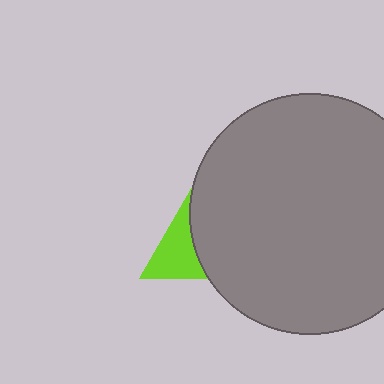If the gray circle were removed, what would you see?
You would see the complete lime triangle.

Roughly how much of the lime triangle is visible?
A small part of it is visible (roughly 33%).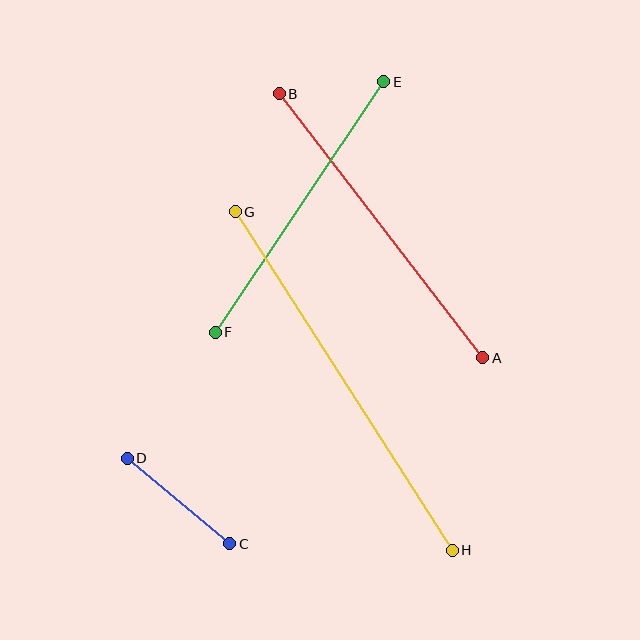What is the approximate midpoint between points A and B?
The midpoint is at approximately (381, 226) pixels.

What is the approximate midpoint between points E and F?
The midpoint is at approximately (300, 207) pixels.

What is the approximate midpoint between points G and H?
The midpoint is at approximately (344, 381) pixels.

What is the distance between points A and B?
The distance is approximately 333 pixels.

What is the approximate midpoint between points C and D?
The midpoint is at approximately (178, 501) pixels.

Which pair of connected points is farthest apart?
Points G and H are farthest apart.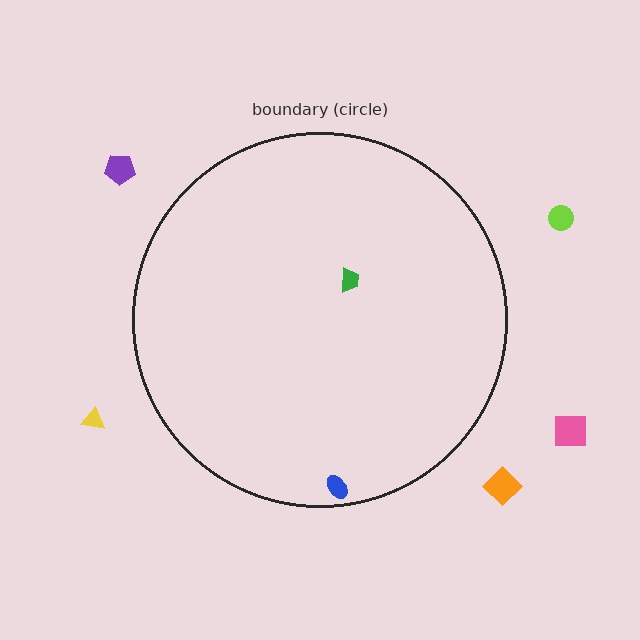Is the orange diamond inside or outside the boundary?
Outside.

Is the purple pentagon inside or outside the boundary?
Outside.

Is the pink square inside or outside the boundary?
Outside.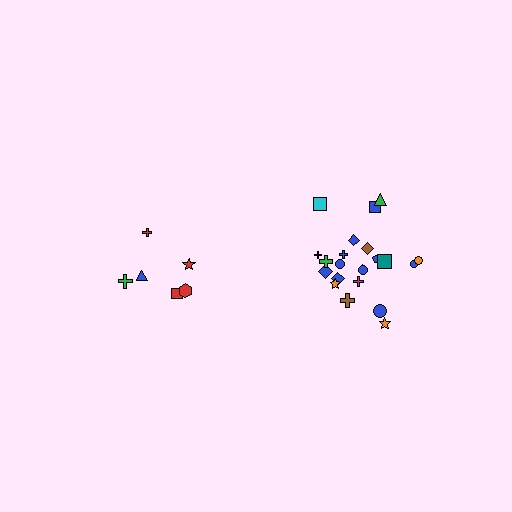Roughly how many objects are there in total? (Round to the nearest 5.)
Roughly 30 objects in total.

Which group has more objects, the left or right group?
The right group.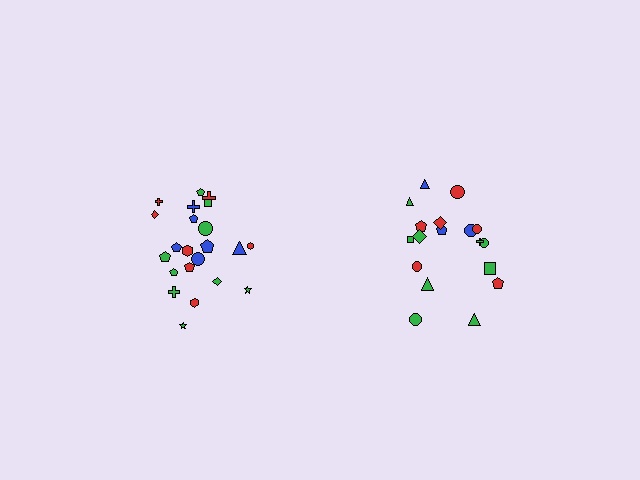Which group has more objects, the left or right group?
The left group.